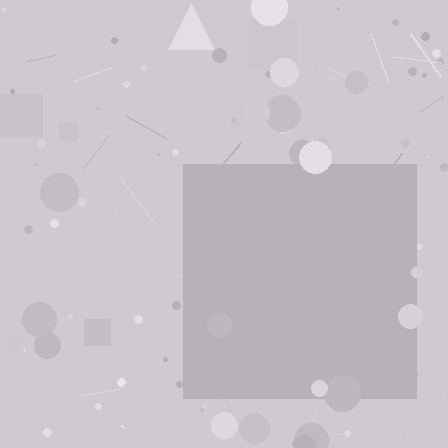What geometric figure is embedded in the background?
A square is embedded in the background.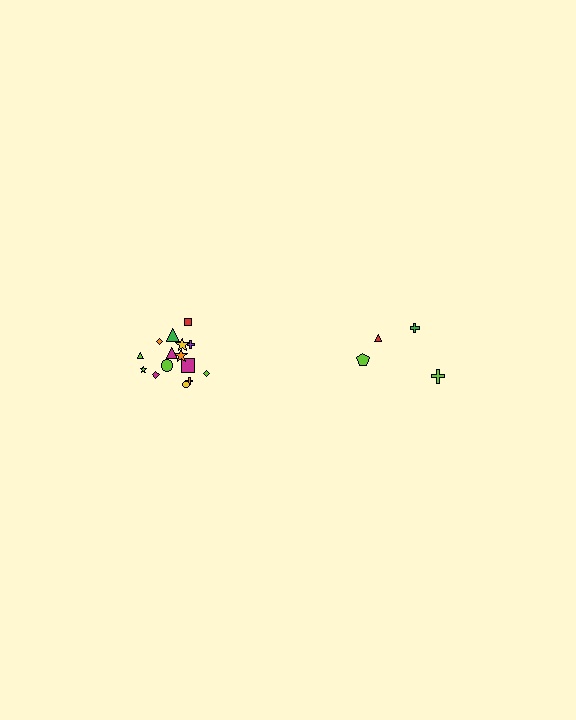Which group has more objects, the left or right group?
The left group.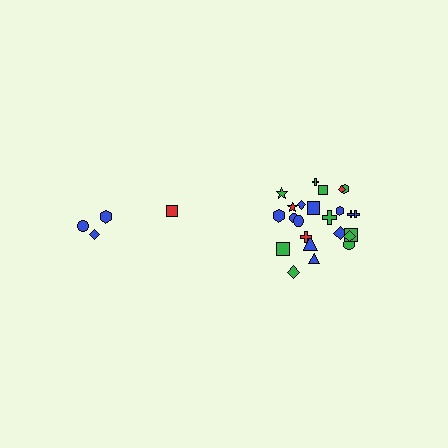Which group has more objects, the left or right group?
The right group.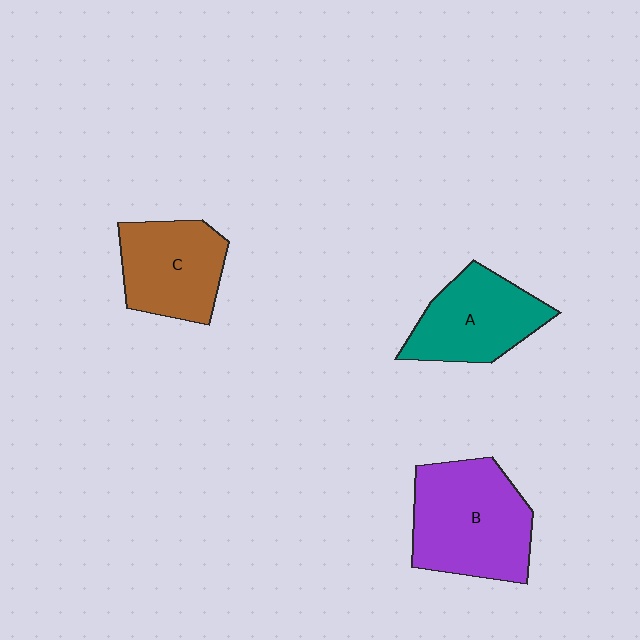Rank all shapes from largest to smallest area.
From largest to smallest: B (purple), A (teal), C (brown).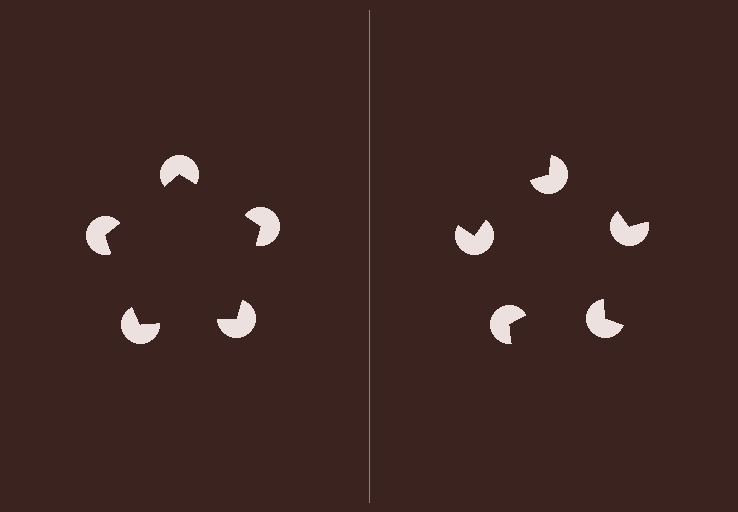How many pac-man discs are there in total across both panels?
10 — 5 on each side.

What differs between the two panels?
The pac-man discs are positioned identically on both sides; only the wedge orientations differ. On the left they align to a pentagon; on the right they are misaligned.